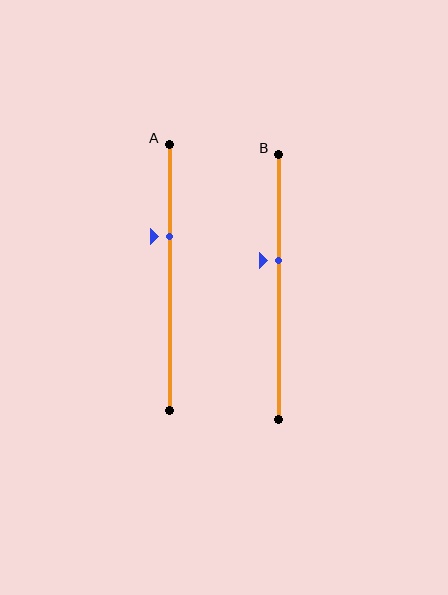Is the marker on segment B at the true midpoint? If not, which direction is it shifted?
No, the marker on segment B is shifted upward by about 10% of the segment length.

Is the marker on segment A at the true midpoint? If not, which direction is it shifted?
No, the marker on segment A is shifted upward by about 15% of the segment length.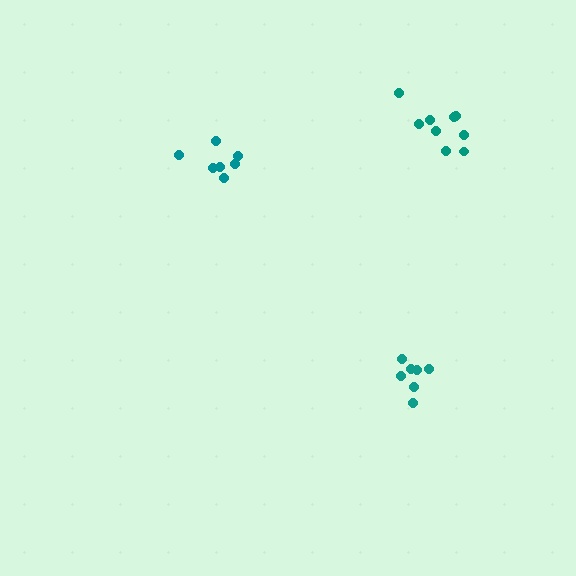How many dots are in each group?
Group 1: 10 dots, Group 2: 7 dots, Group 3: 7 dots (24 total).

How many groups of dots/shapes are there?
There are 3 groups.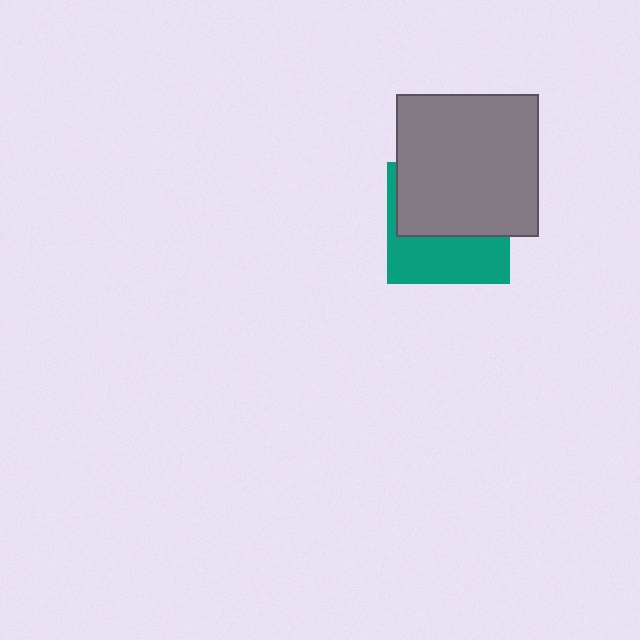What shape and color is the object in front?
The object in front is a gray square.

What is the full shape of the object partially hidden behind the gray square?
The partially hidden object is a teal square.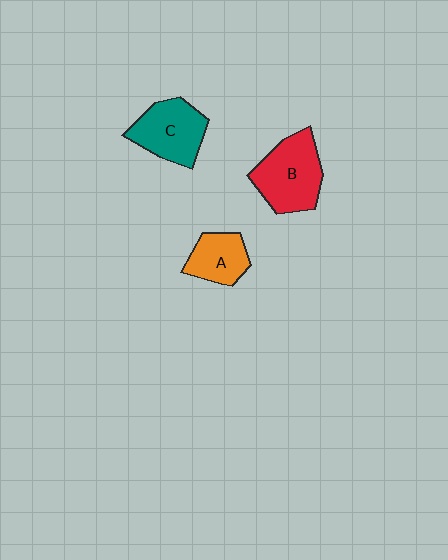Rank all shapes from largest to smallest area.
From largest to smallest: B (red), C (teal), A (orange).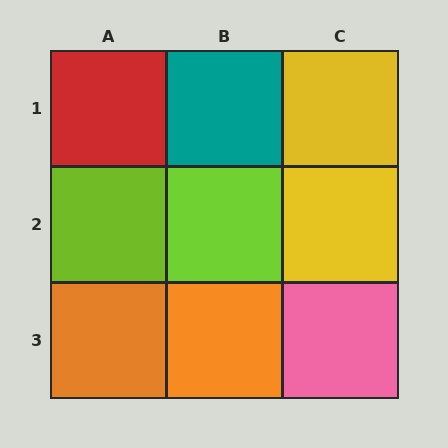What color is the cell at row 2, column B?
Lime.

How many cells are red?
1 cell is red.